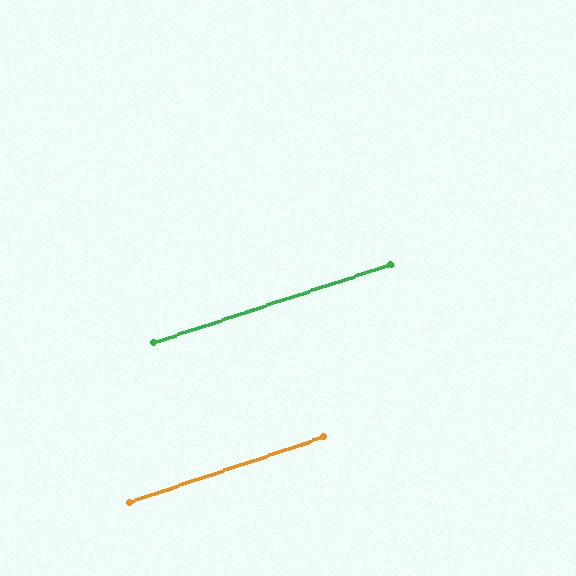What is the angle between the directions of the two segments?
Approximately 0 degrees.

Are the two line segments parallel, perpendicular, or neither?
Parallel — their directions differ by only 0.5°.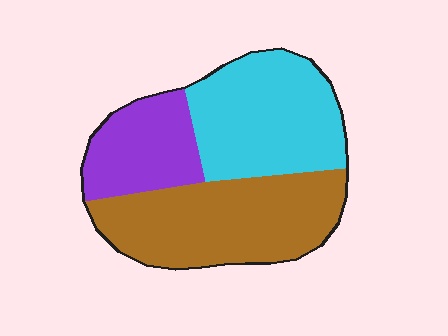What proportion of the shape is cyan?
Cyan covers about 35% of the shape.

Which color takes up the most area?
Brown, at roughly 40%.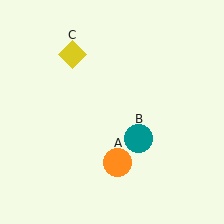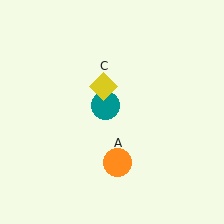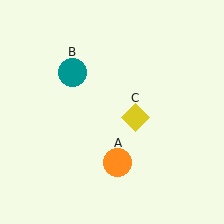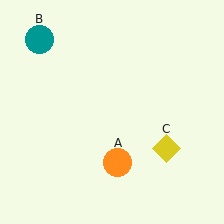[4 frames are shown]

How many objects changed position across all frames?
2 objects changed position: teal circle (object B), yellow diamond (object C).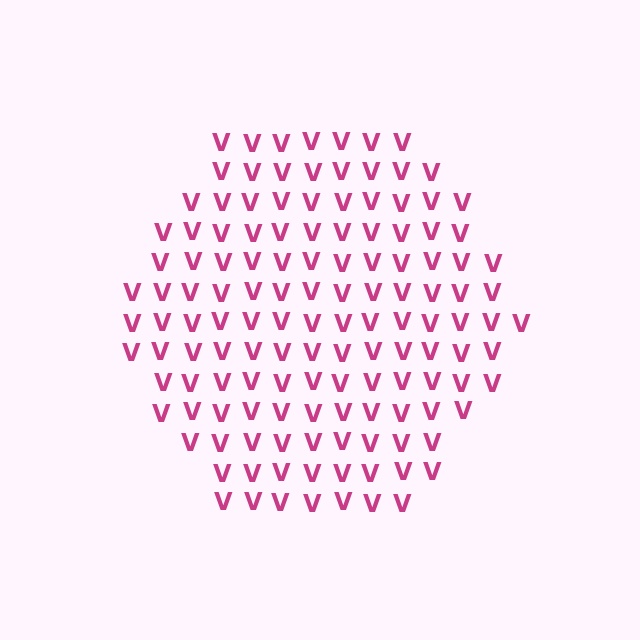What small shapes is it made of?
It is made of small letter V's.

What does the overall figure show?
The overall figure shows a hexagon.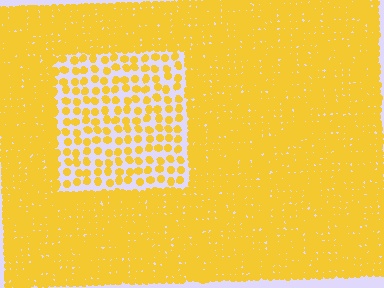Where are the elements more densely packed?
The elements are more densely packed outside the rectangle boundary.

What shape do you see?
I see a rectangle.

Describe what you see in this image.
The image contains small yellow elements arranged at two different densities. A rectangle-shaped region is visible where the elements are less densely packed than the surrounding area.